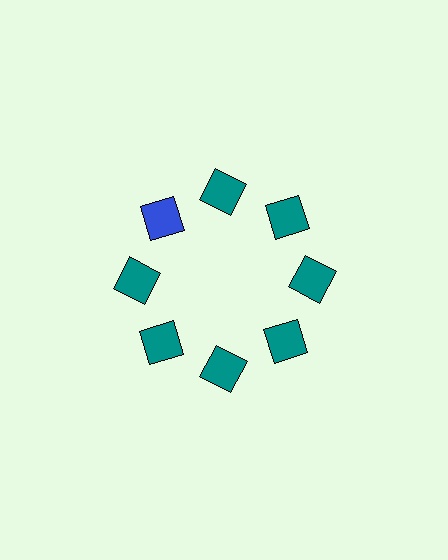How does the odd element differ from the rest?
It has a different color: blue instead of teal.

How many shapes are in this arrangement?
There are 8 shapes arranged in a ring pattern.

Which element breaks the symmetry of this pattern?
The blue square at roughly the 10 o'clock position breaks the symmetry. All other shapes are teal squares.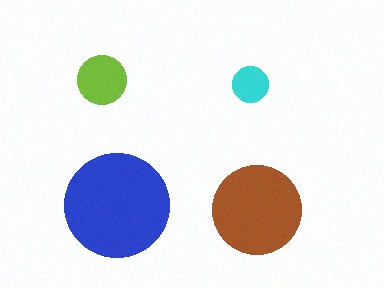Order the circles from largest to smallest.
the blue one, the brown one, the lime one, the cyan one.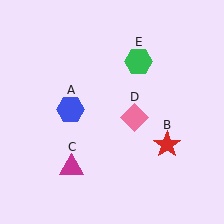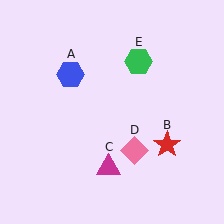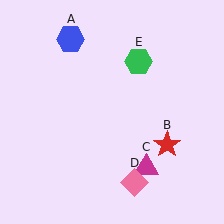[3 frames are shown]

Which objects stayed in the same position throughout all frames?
Red star (object B) and green hexagon (object E) remained stationary.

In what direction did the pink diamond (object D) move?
The pink diamond (object D) moved down.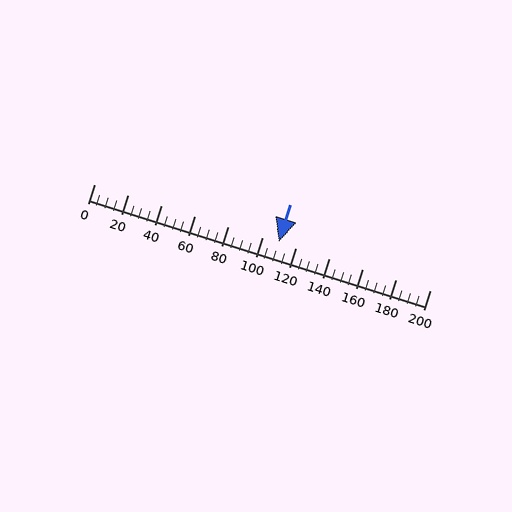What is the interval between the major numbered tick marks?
The major tick marks are spaced 20 units apart.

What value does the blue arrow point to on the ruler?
The blue arrow points to approximately 110.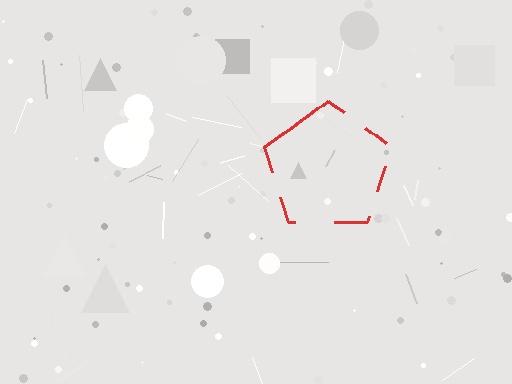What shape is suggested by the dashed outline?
The dashed outline suggests a pentagon.